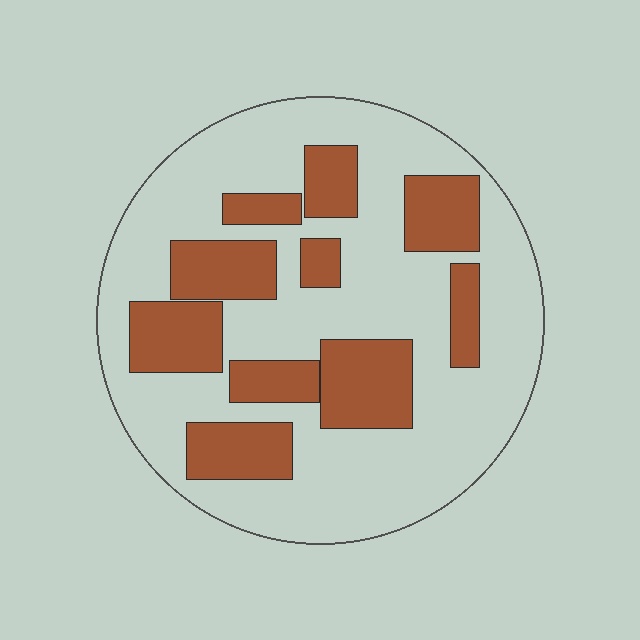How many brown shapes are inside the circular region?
10.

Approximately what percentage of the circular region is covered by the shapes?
Approximately 30%.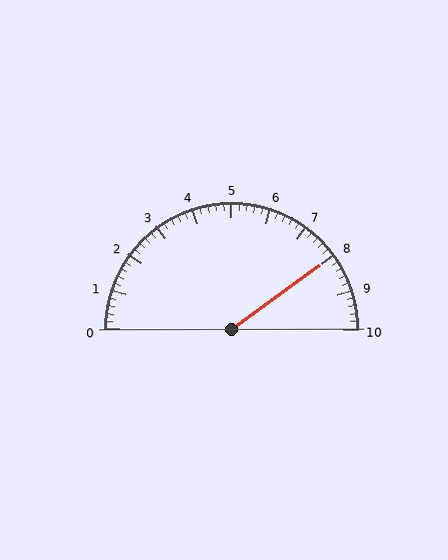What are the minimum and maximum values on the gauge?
The gauge ranges from 0 to 10.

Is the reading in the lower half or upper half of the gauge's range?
The reading is in the upper half of the range (0 to 10).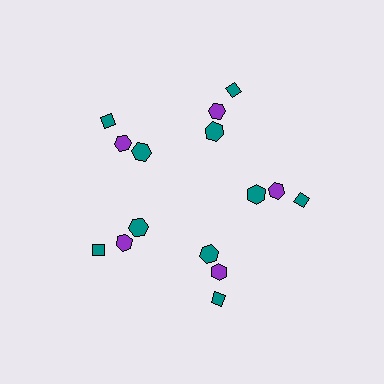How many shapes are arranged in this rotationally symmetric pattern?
There are 15 shapes, arranged in 5 groups of 3.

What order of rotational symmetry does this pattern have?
This pattern has 5-fold rotational symmetry.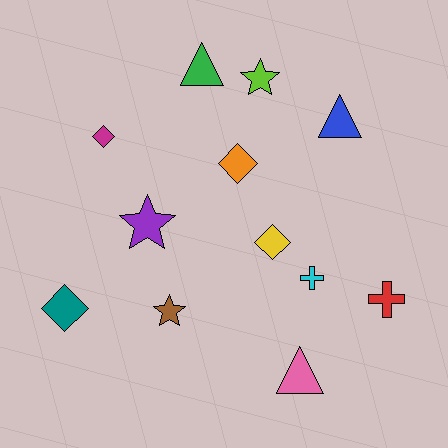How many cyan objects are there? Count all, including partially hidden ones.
There is 1 cyan object.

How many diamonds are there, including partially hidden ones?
There are 4 diamonds.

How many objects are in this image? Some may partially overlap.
There are 12 objects.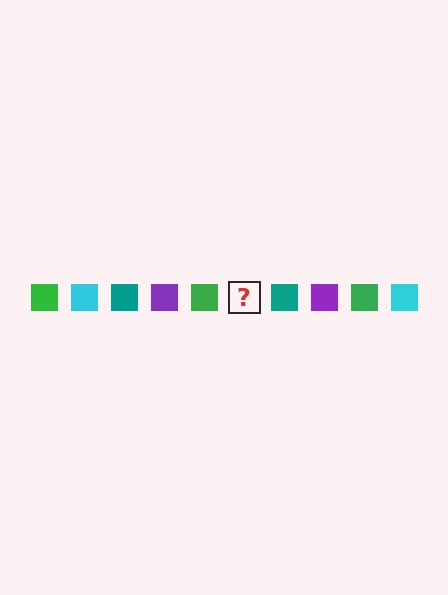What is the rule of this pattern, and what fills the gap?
The rule is that the pattern cycles through green, cyan, teal, purple squares. The gap should be filled with a cyan square.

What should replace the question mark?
The question mark should be replaced with a cyan square.